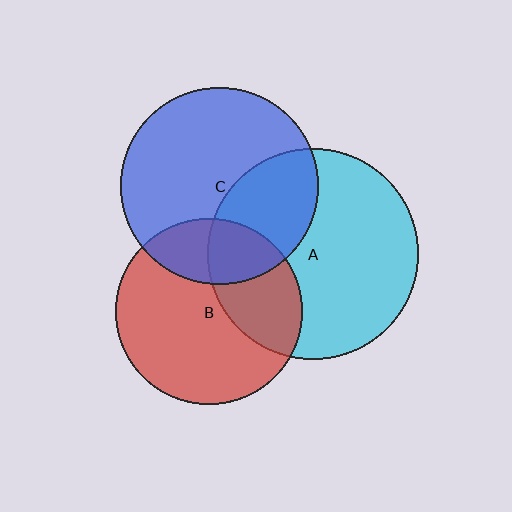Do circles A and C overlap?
Yes.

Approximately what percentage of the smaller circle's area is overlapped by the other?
Approximately 35%.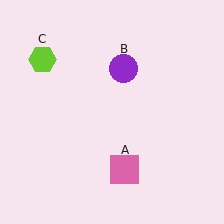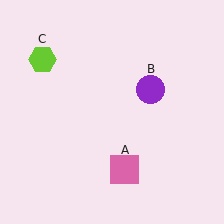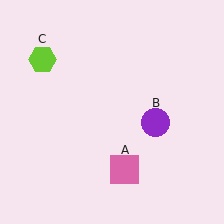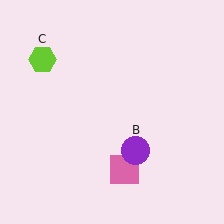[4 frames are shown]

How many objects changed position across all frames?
1 object changed position: purple circle (object B).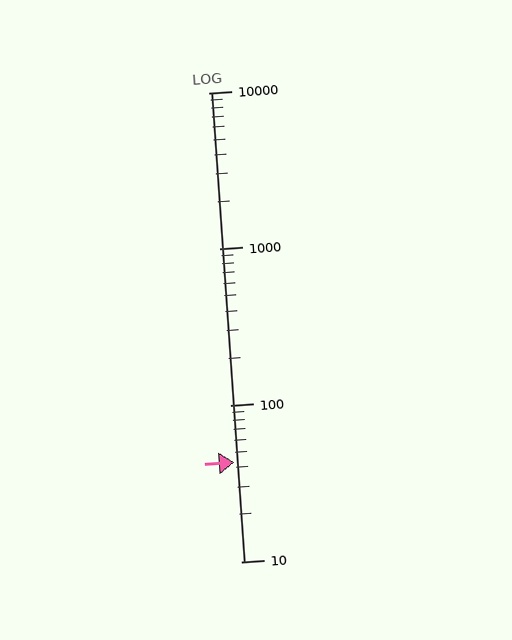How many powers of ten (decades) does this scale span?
The scale spans 3 decades, from 10 to 10000.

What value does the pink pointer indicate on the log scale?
The pointer indicates approximately 43.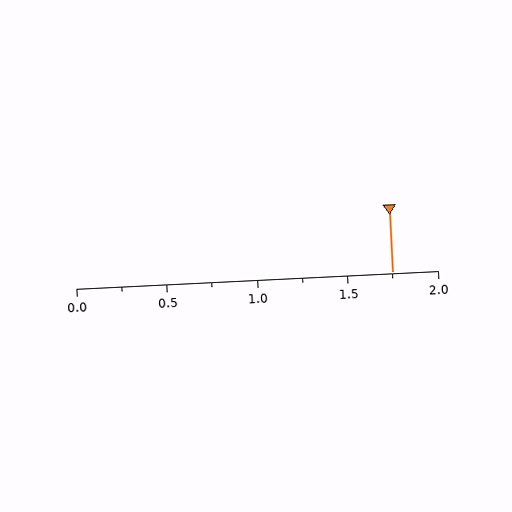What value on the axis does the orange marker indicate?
The marker indicates approximately 1.75.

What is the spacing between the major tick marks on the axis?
The major ticks are spaced 0.5 apart.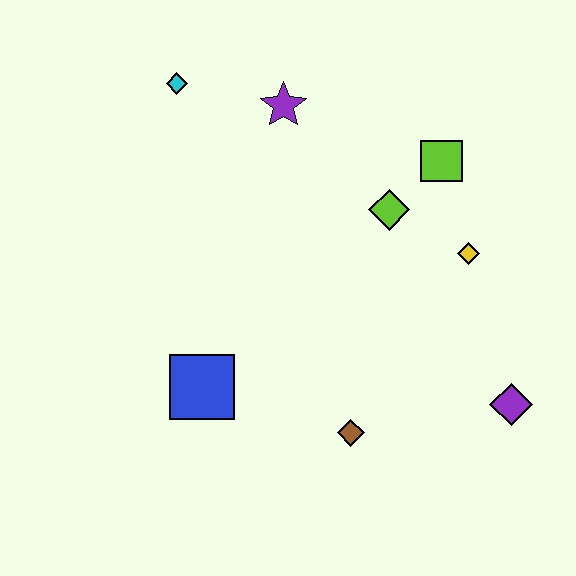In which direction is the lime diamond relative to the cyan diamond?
The lime diamond is to the right of the cyan diamond.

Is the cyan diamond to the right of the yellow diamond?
No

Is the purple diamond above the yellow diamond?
No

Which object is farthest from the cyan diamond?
The purple diamond is farthest from the cyan diamond.